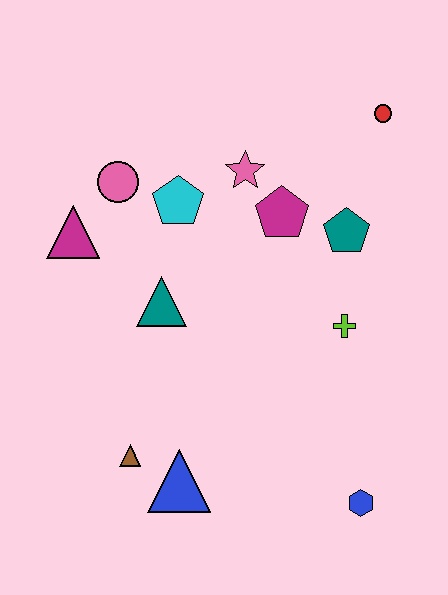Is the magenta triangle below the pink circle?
Yes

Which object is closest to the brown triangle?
The blue triangle is closest to the brown triangle.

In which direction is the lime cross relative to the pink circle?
The lime cross is to the right of the pink circle.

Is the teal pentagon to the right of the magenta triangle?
Yes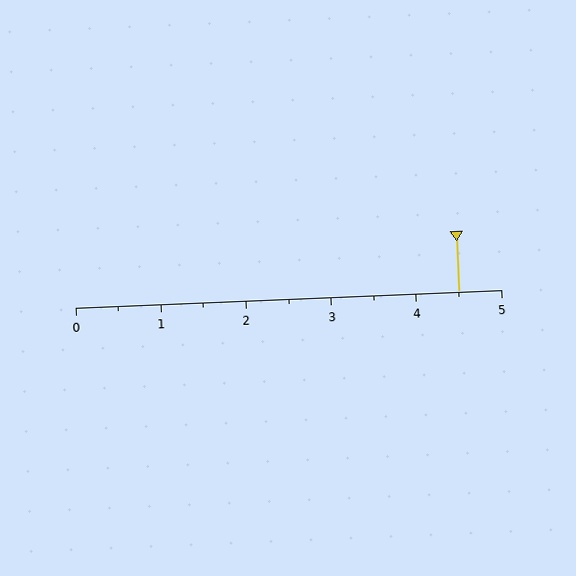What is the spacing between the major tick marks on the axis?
The major ticks are spaced 1 apart.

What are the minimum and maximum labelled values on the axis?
The axis runs from 0 to 5.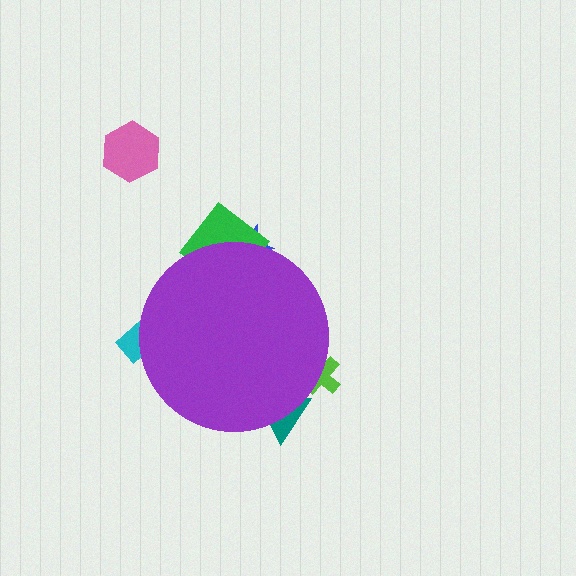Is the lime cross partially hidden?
Yes, the lime cross is partially hidden behind the purple circle.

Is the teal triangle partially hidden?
Yes, the teal triangle is partially hidden behind the purple circle.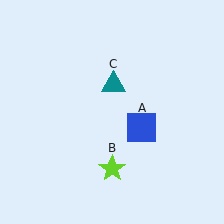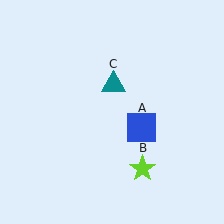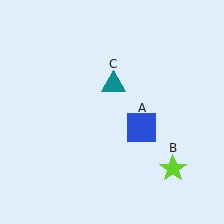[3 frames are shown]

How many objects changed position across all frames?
1 object changed position: lime star (object B).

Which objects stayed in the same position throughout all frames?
Blue square (object A) and teal triangle (object C) remained stationary.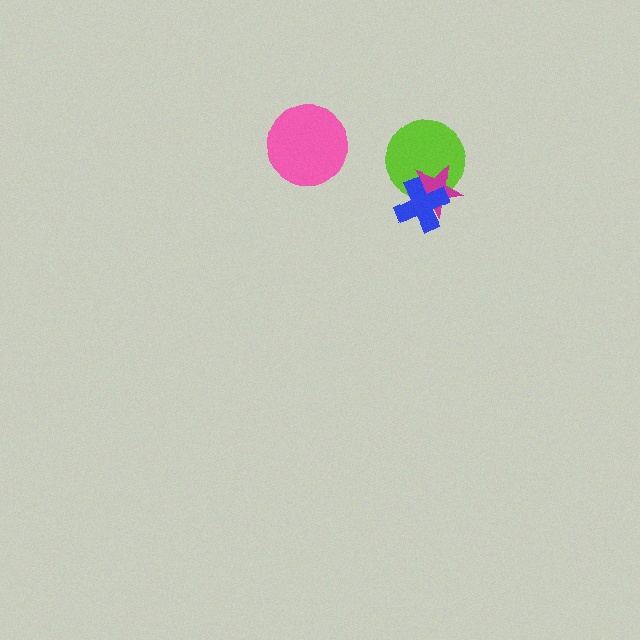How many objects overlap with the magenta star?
2 objects overlap with the magenta star.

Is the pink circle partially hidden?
No, no other shape covers it.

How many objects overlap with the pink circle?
0 objects overlap with the pink circle.